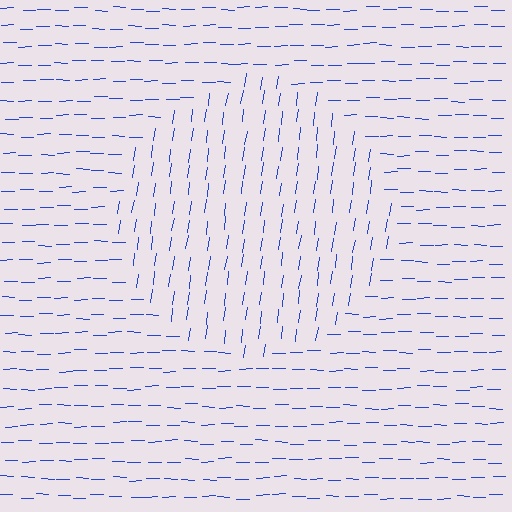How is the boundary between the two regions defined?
The boundary is defined purely by a change in line orientation (approximately 82 degrees difference). All lines are the same color and thickness.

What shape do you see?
I see a circle.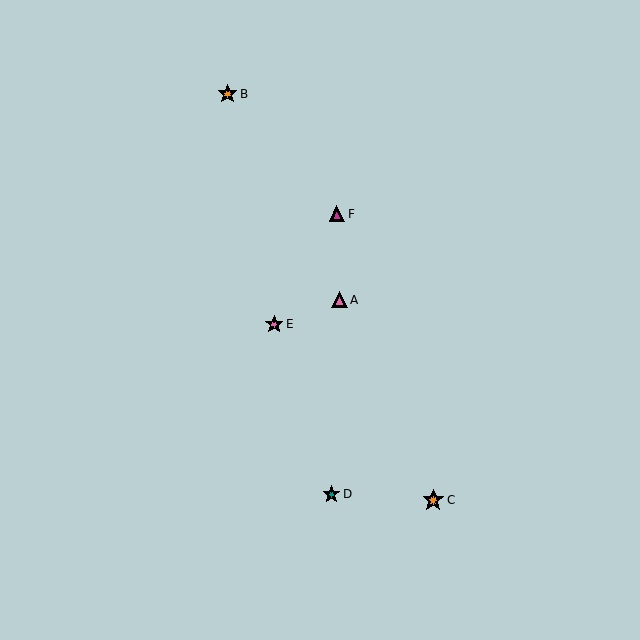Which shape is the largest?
The orange star (labeled C) is the largest.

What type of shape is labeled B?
Shape B is an orange star.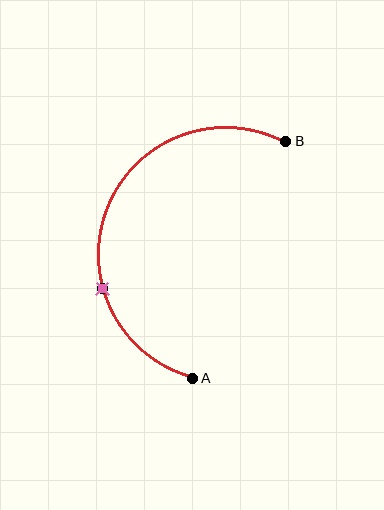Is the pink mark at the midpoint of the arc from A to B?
No. The pink mark lies on the arc but is closer to endpoint A. The arc midpoint would be at the point on the curve equidistant along the arc from both A and B.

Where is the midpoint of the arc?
The arc midpoint is the point on the curve farthest from the straight line joining A and B. It sits to the left of that line.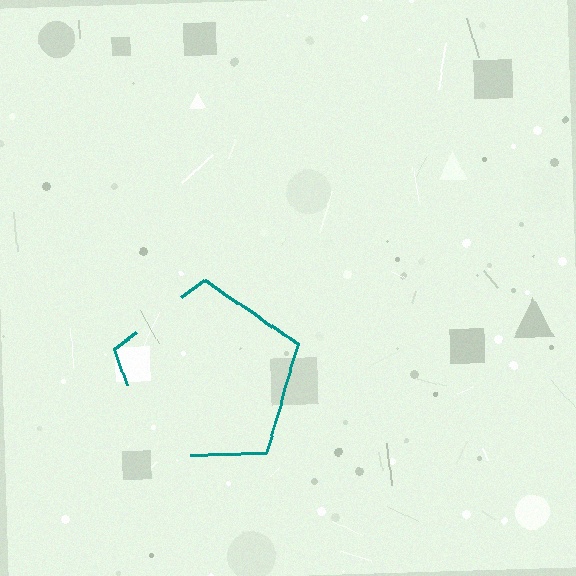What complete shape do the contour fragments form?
The contour fragments form a pentagon.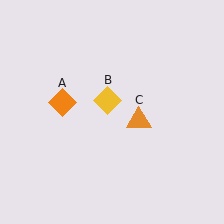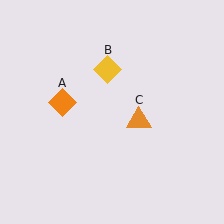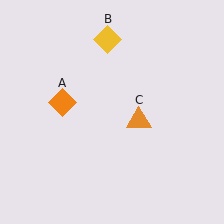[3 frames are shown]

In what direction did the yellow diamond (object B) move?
The yellow diamond (object B) moved up.